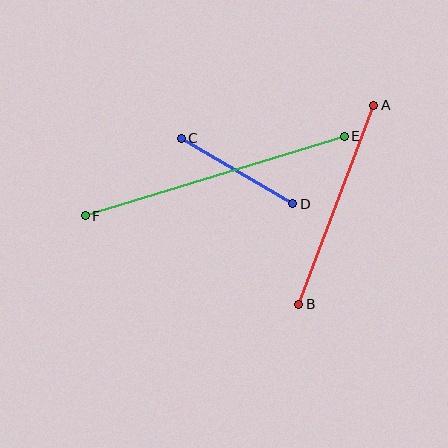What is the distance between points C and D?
The distance is approximately 129 pixels.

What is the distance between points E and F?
The distance is approximately 271 pixels.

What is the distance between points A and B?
The distance is approximately 213 pixels.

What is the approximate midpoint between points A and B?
The midpoint is at approximately (336, 205) pixels.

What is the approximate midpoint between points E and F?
The midpoint is at approximately (215, 176) pixels.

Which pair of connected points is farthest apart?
Points E and F are farthest apart.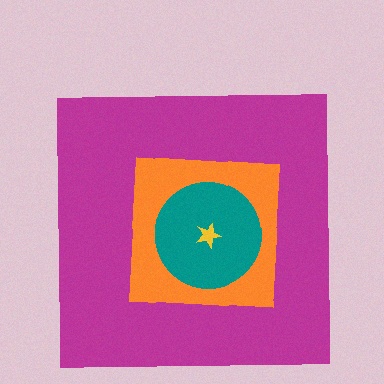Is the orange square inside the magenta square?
Yes.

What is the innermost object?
The yellow star.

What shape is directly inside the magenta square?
The orange square.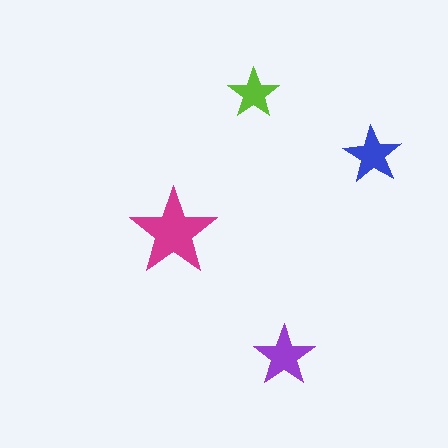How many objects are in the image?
There are 4 objects in the image.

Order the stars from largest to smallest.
the magenta one, the purple one, the blue one, the lime one.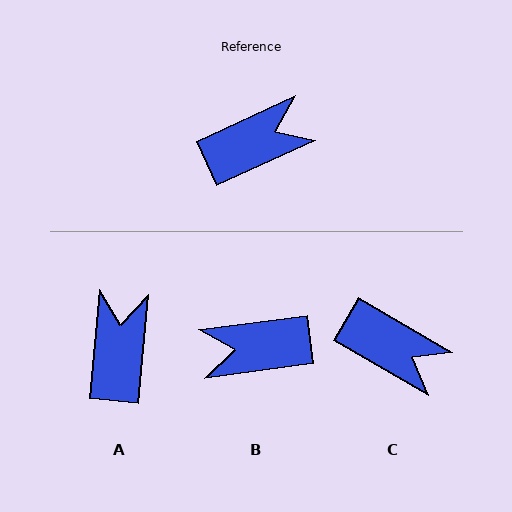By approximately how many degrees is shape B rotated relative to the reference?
Approximately 163 degrees counter-clockwise.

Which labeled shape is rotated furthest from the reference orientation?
B, about 163 degrees away.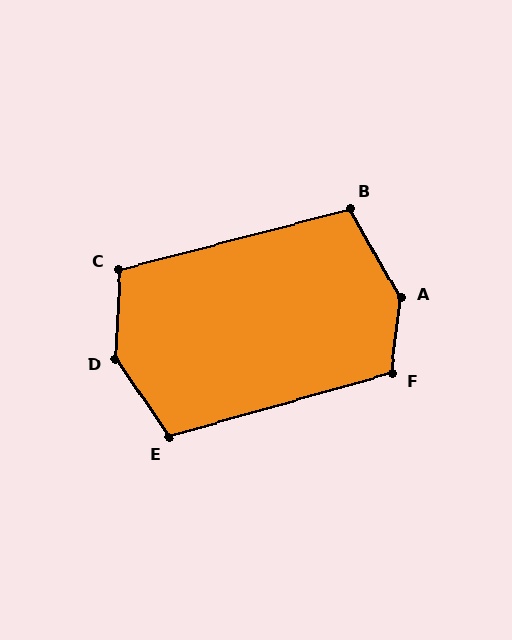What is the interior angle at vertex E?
Approximately 109 degrees (obtuse).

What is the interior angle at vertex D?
Approximately 143 degrees (obtuse).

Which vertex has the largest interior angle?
A, at approximately 144 degrees.